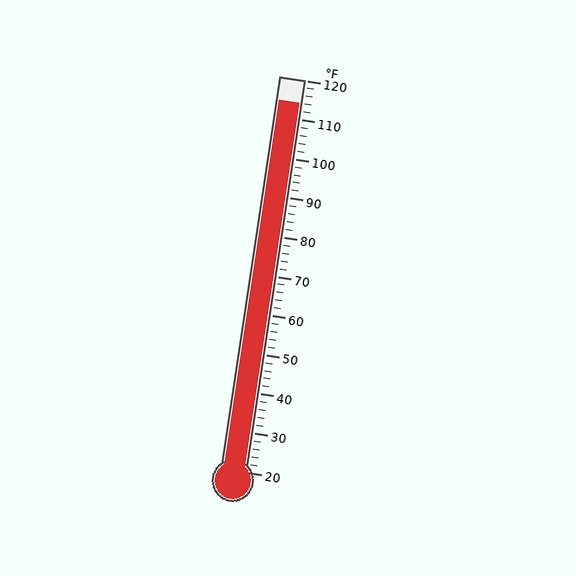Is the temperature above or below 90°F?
The temperature is above 90°F.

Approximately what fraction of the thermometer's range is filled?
The thermometer is filled to approximately 95% of its range.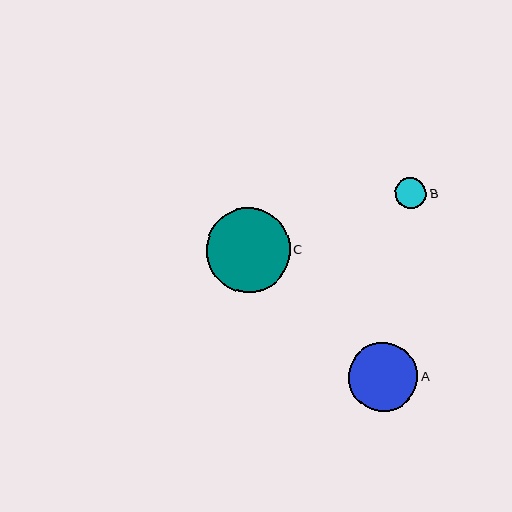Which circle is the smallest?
Circle B is the smallest with a size of approximately 31 pixels.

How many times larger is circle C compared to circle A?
Circle C is approximately 1.2 times the size of circle A.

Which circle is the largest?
Circle C is the largest with a size of approximately 84 pixels.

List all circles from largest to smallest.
From largest to smallest: C, A, B.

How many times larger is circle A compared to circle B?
Circle A is approximately 2.2 times the size of circle B.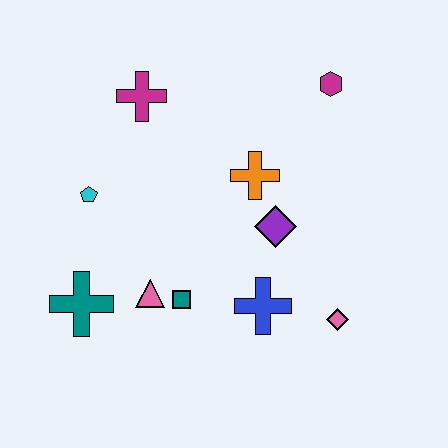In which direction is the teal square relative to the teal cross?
The teal square is to the right of the teal cross.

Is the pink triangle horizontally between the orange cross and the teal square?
No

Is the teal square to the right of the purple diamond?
No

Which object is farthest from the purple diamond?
The teal cross is farthest from the purple diamond.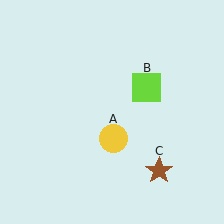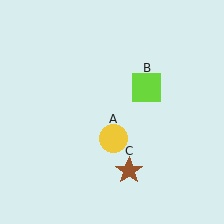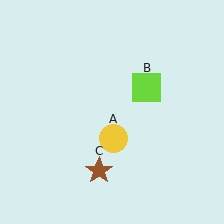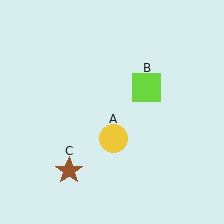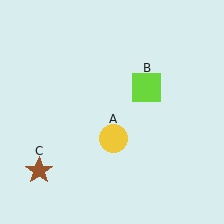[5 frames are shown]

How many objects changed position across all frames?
1 object changed position: brown star (object C).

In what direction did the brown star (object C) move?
The brown star (object C) moved left.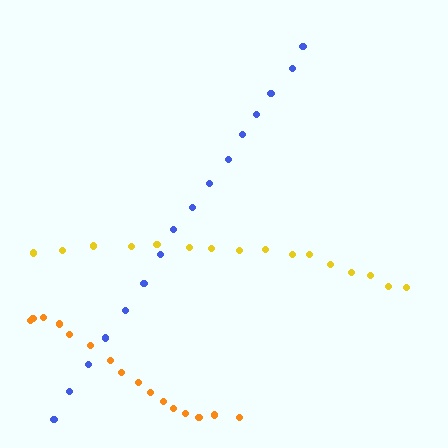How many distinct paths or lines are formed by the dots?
There are 3 distinct paths.